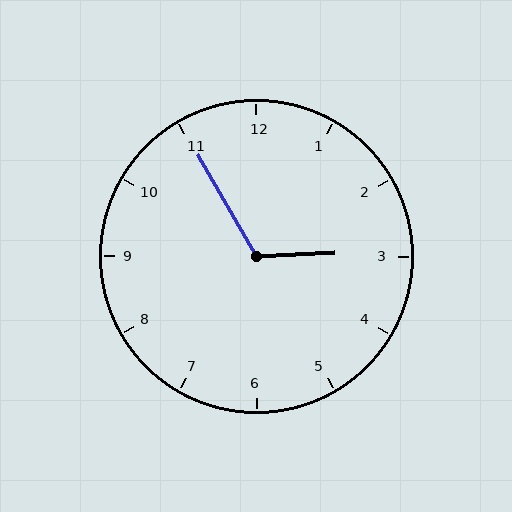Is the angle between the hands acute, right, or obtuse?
It is obtuse.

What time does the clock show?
2:55.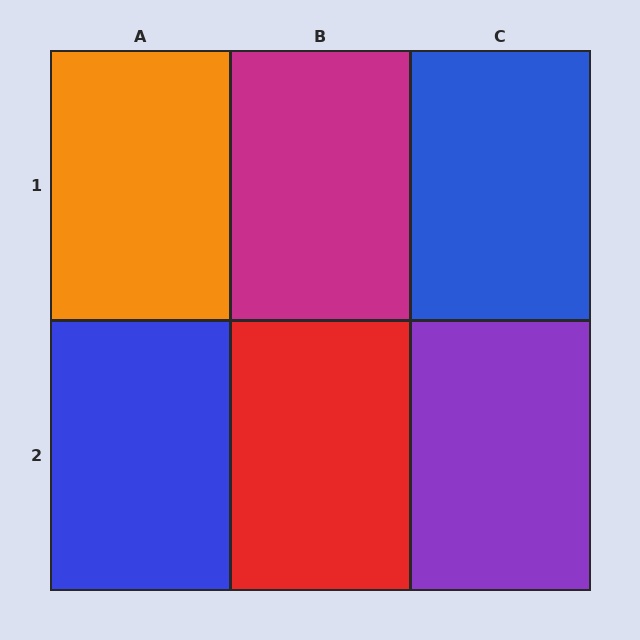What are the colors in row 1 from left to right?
Orange, magenta, blue.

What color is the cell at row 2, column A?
Blue.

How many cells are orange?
1 cell is orange.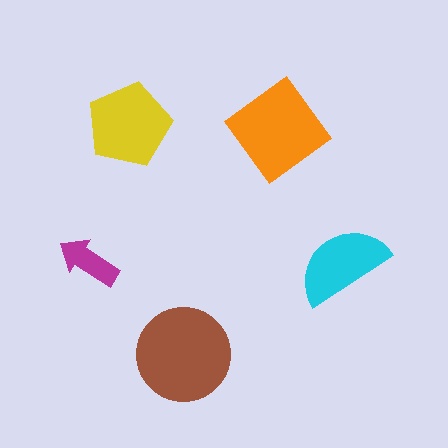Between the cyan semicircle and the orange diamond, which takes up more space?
The orange diamond.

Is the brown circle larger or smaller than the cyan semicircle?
Larger.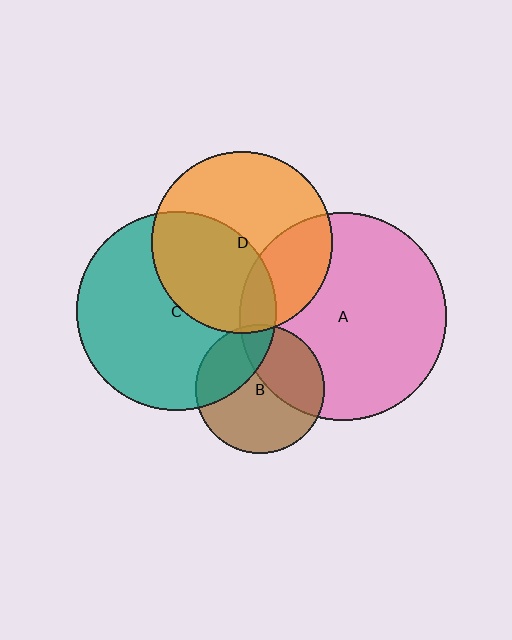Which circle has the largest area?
Circle A (pink).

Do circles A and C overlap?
Yes.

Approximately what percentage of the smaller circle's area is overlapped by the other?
Approximately 10%.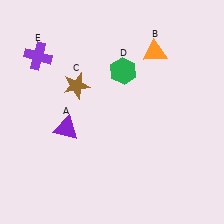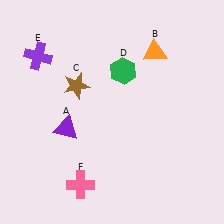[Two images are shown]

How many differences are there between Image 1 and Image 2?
There is 1 difference between the two images.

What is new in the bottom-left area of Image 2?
A pink cross (F) was added in the bottom-left area of Image 2.